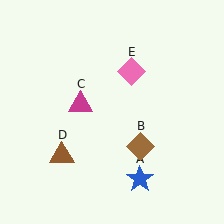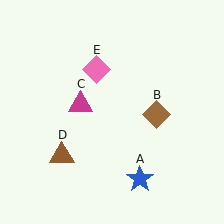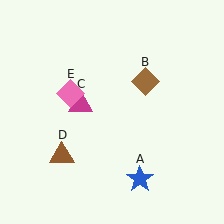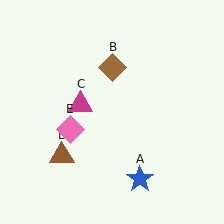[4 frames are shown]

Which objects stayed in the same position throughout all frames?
Blue star (object A) and magenta triangle (object C) and brown triangle (object D) remained stationary.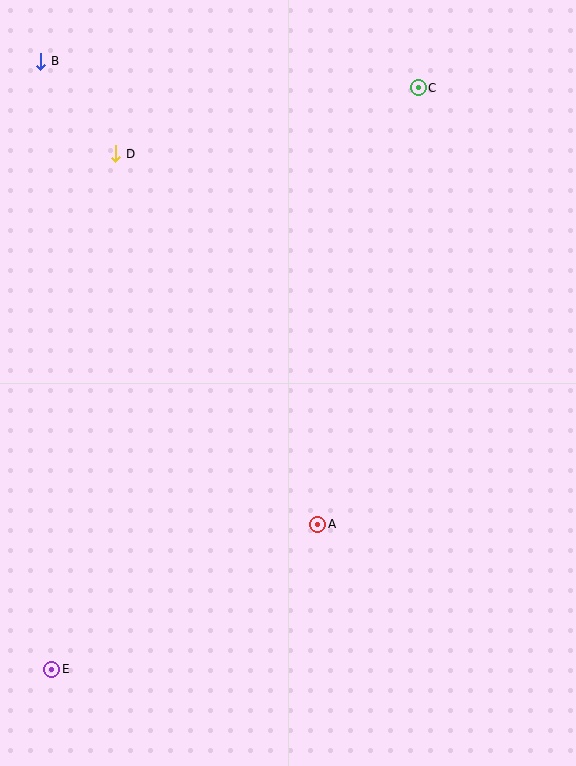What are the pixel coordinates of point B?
Point B is at (41, 61).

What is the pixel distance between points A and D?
The distance between A and D is 422 pixels.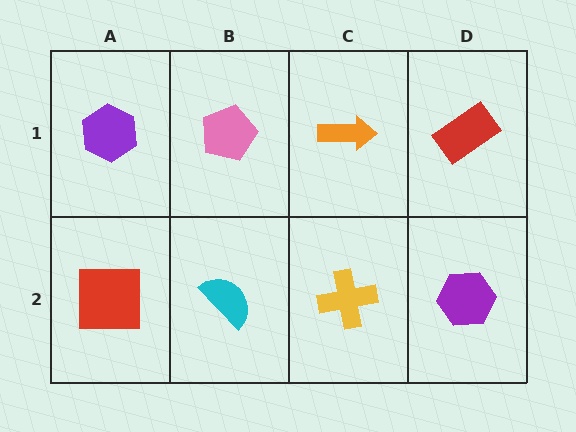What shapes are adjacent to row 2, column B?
A pink pentagon (row 1, column B), a red square (row 2, column A), a yellow cross (row 2, column C).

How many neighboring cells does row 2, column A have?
2.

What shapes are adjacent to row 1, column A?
A red square (row 2, column A), a pink pentagon (row 1, column B).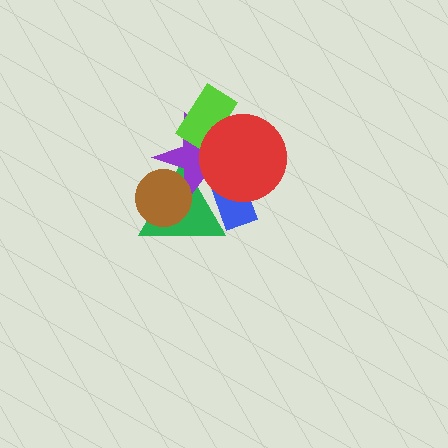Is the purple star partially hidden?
Yes, it is partially covered by another shape.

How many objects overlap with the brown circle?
2 objects overlap with the brown circle.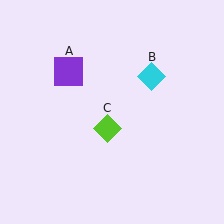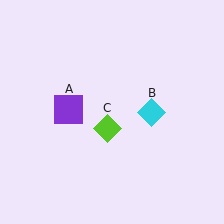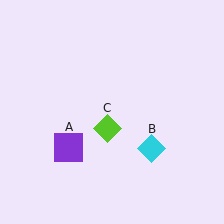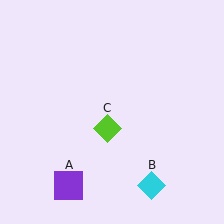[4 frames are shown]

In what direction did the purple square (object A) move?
The purple square (object A) moved down.